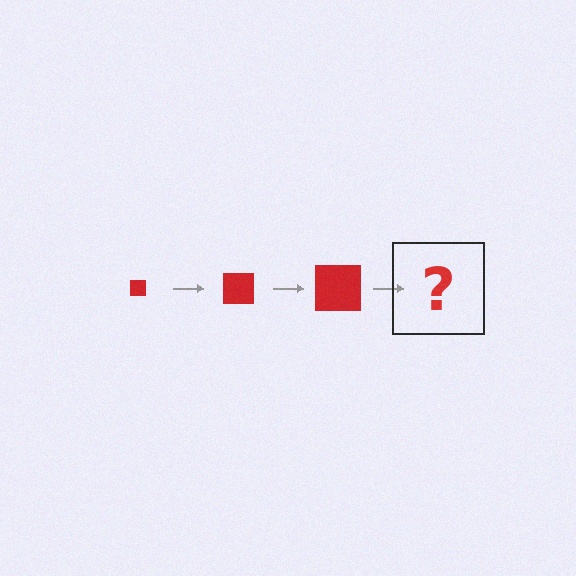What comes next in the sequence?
The next element should be a red square, larger than the previous one.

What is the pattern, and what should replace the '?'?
The pattern is that the square gets progressively larger each step. The '?' should be a red square, larger than the previous one.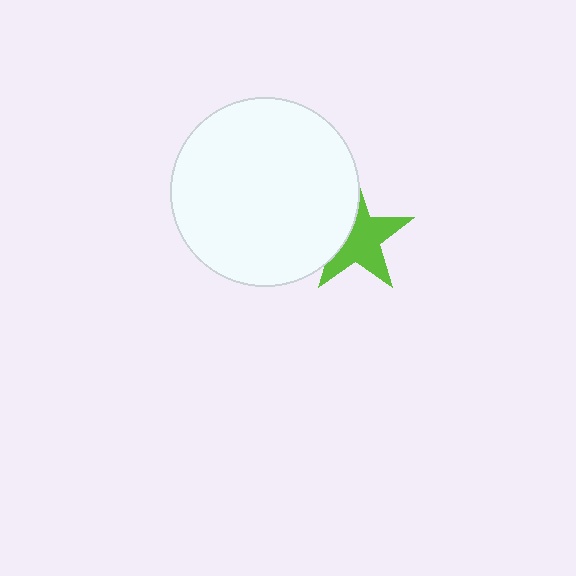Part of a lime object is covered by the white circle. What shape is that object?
It is a star.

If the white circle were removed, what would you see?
You would see the complete lime star.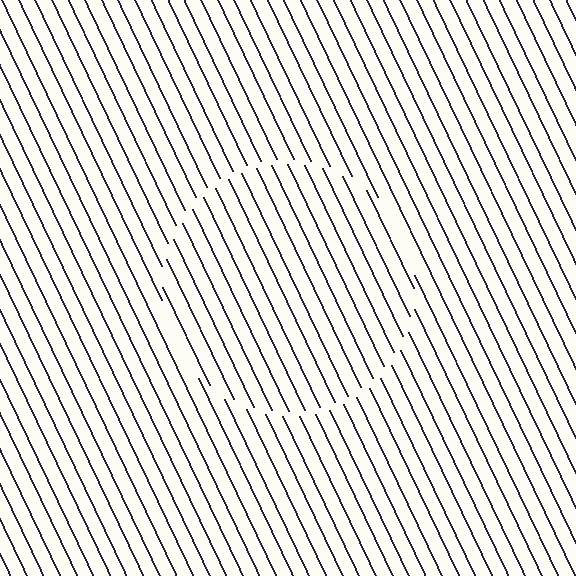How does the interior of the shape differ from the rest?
The interior of the shape contains the same grating, shifted by half a period — the contour is defined by the phase discontinuity where line-ends from the inner and outer gratings abut.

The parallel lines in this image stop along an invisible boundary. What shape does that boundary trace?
An illusory circle. The interior of the shape contains the same grating, shifted by half a period — the contour is defined by the phase discontinuity where line-ends from the inner and outer gratings abut.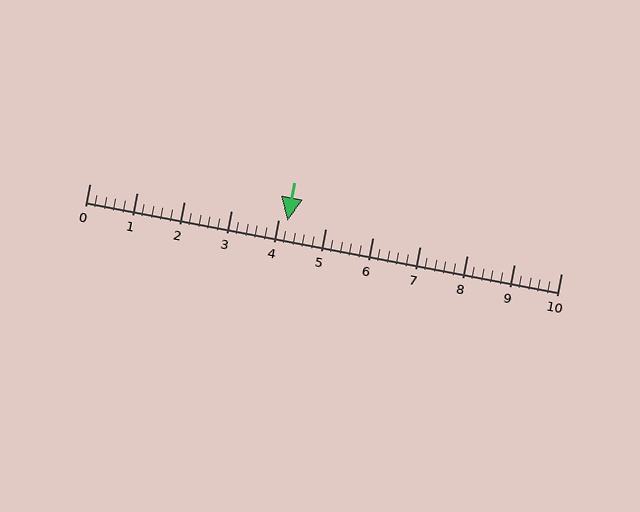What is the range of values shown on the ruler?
The ruler shows values from 0 to 10.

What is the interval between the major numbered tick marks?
The major tick marks are spaced 1 units apart.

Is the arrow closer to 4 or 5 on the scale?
The arrow is closer to 4.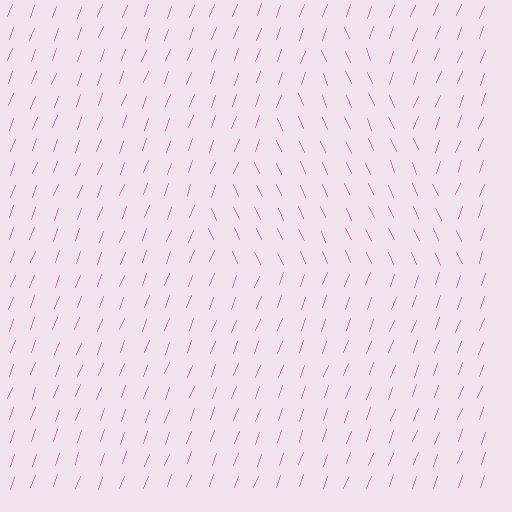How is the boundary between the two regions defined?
The boundary is defined purely by a change in line orientation (approximately 45 degrees difference). All lines are the same color and thickness.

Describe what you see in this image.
The image is filled with small pink line segments. A triangle region in the image has lines oriented differently from the surrounding lines, creating a visible texture boundary.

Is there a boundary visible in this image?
Yes, there is a texture boundary formed by a change in line orientation.